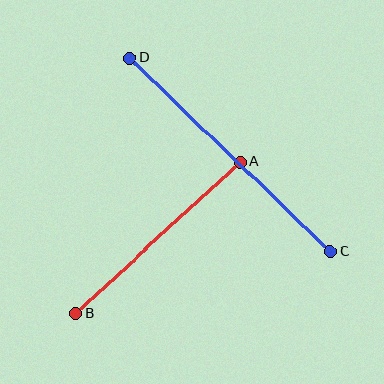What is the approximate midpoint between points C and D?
The midpoint is at approximately (230, 154) pixels.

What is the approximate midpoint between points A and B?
The midpoint is at approximately (158, 238) pixels.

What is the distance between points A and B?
The distance is approximately 223 pixels.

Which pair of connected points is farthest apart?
Points C and D are farthest apart.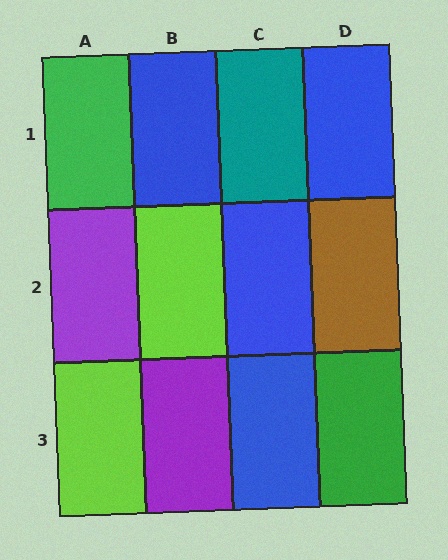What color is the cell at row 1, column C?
Teal.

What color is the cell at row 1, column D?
Blue.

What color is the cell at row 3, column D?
Green.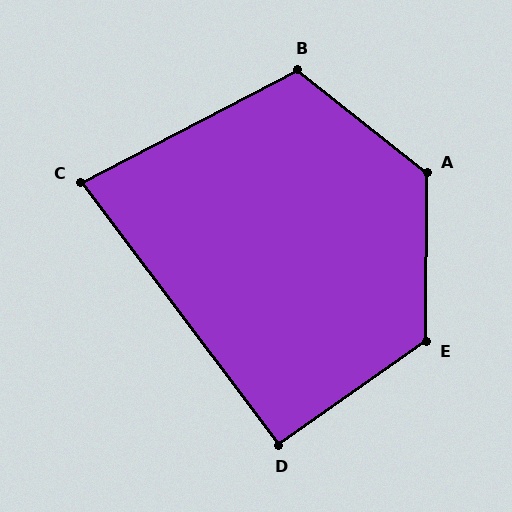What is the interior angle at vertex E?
Approximately 125 degrees (obtuse).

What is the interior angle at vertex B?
Approximately 114 degrees (obtuse).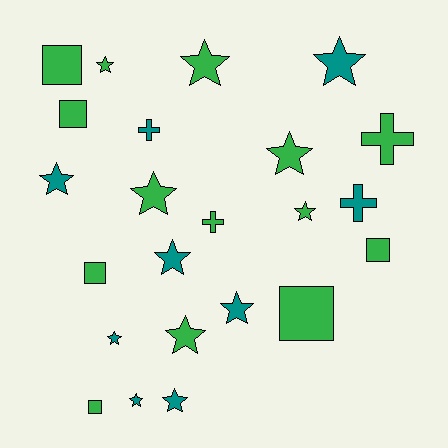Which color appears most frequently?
Green, with 14 objects.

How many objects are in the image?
There are 23 objects.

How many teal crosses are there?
There are 2 teal crosses.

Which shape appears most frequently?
Star, with 13 objects.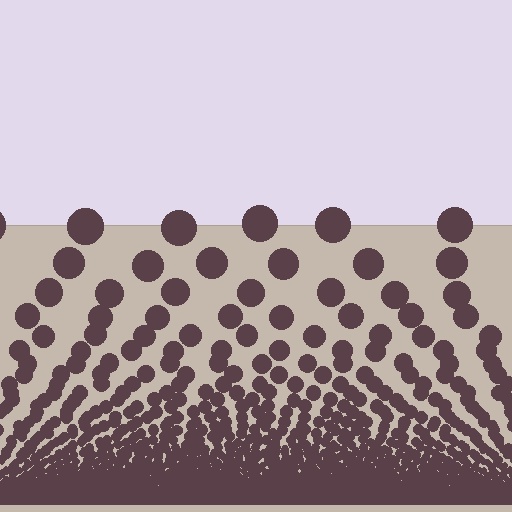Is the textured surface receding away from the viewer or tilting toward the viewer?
The surface appears to tilt toward the viewer. Texture elements get larger and sparser toward the top.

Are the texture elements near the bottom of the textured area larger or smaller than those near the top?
Smaller. The gradient is inverted — elements near the bottom are smaller and denser.